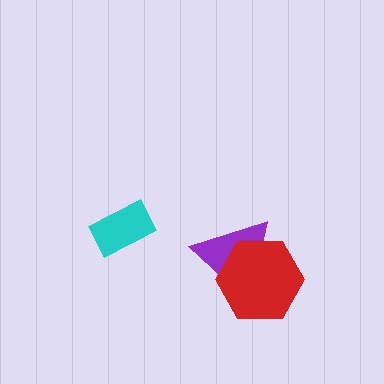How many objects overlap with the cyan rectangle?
0 objects overlap with the cyan rectangle.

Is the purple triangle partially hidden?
Yes, it is partially covered by another shape.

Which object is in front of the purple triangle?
The red hexagon is in front of the purple triangle.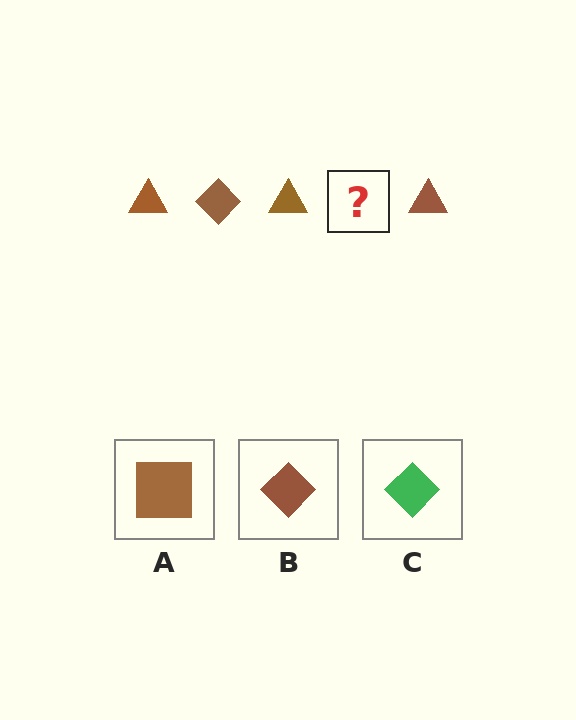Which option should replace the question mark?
Option B.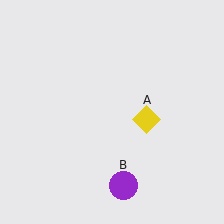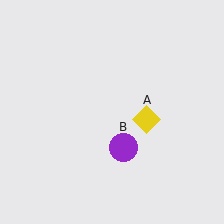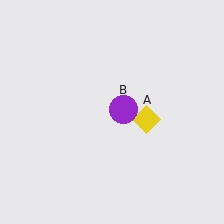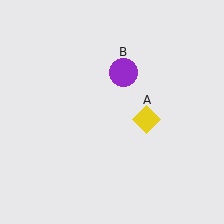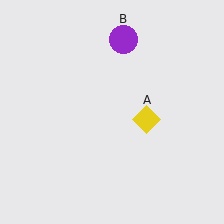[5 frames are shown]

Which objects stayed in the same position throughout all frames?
Yellow diamond (object A) remained stationary.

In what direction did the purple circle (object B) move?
The purple circle (object B) moved up.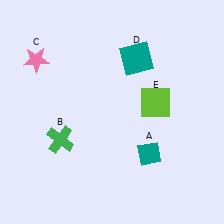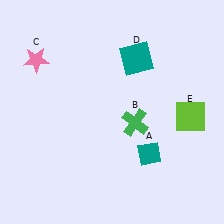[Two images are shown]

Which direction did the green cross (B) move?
The green cross (B) moved right.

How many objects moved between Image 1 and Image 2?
2 objects moved between the two images.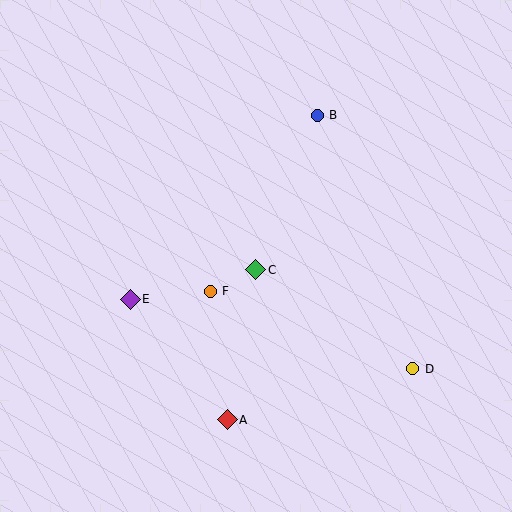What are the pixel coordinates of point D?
Point D is at (413, 369).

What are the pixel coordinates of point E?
Point E is at (130, 299).